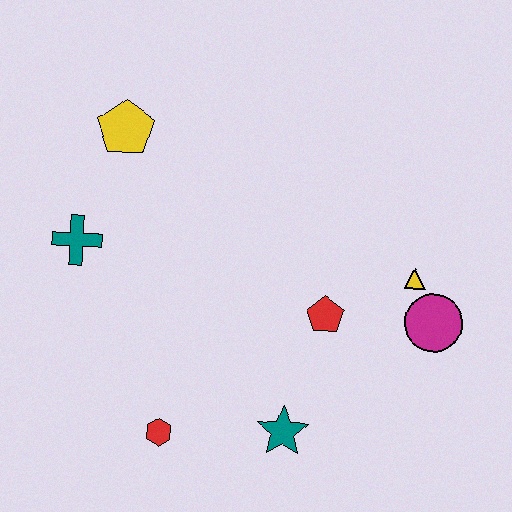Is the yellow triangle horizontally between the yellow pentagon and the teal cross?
No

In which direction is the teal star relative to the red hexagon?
The teal star is to the right of the red hexagon.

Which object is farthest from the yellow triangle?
The teal cross is farthest from the yellow triangle.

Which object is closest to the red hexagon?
The teal star is closest to the red hexagon.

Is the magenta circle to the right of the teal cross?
Yes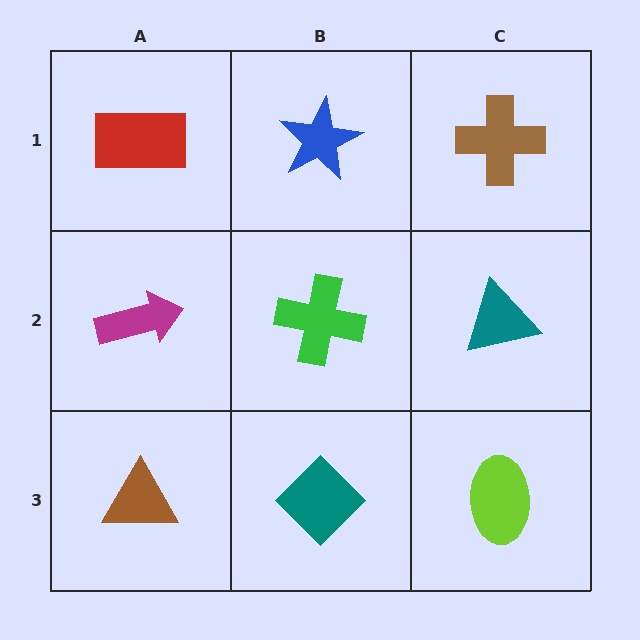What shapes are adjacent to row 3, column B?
A green cross (row 2, column B), a brown triangle (row 3, column A), a lime ellipse (row 3, column C).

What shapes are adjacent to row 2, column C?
A brown cross (row 1, column C), a lime ellipse (row 3, column C), a green cross (row 2, column B).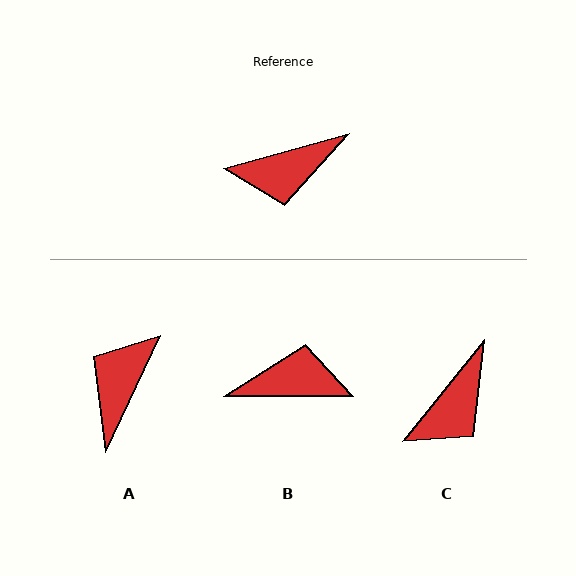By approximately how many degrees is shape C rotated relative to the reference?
Approximately 36 degrees counter-clockwise.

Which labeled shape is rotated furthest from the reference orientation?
B, about 165 degrees away.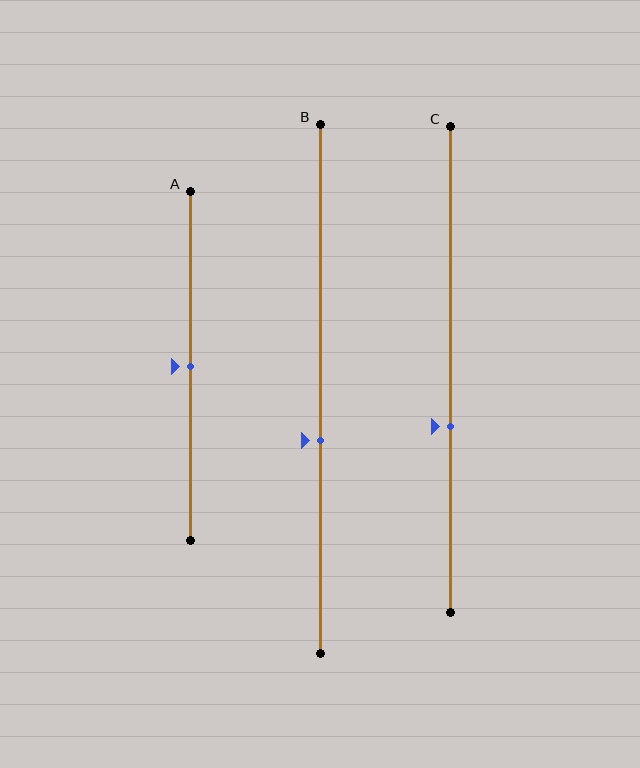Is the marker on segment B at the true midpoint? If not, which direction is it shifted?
No, the marker on segment B is shifted downward by about 10% of the segment length.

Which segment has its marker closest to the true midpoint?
Segment A has its marker closest to the true midpoint.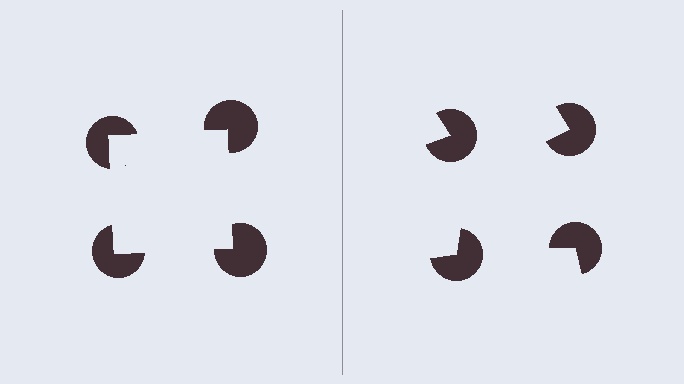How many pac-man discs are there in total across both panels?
8 — 4 on each side.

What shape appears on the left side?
An illusory square.